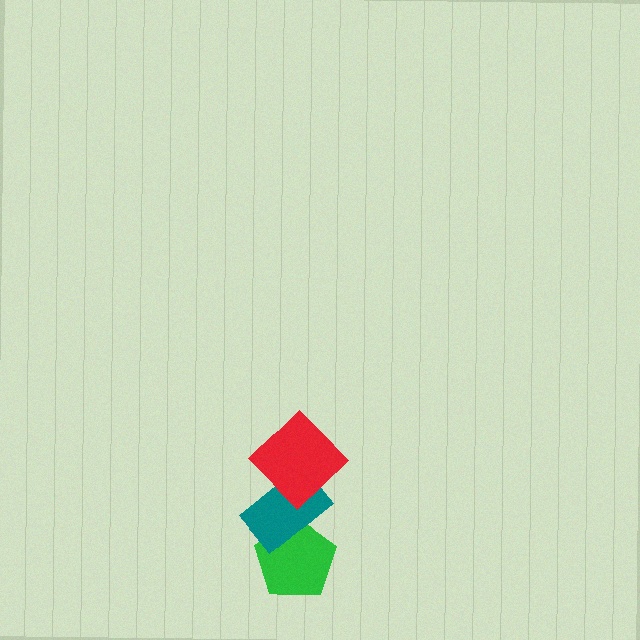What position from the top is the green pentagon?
The green pentagon is 3rd from the top.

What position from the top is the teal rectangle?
The teal rectangle is 2nd from the top.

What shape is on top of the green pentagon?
The teal rectangle is on top of the green pentagon.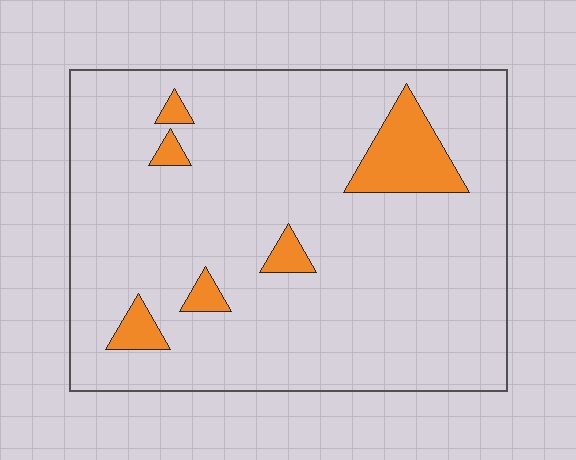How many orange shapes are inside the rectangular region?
6.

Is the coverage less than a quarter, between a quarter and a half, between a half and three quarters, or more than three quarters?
Less than a quarter.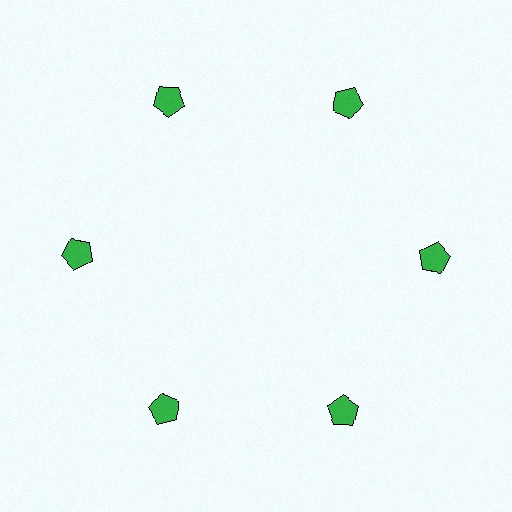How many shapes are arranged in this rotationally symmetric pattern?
There are 6 shapes, arranged in 6 groups of 1.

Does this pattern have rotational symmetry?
Yes, this pattern has 6-fold rotational symmetry. It looks the same after rotating 60 degrees around the center.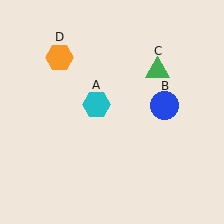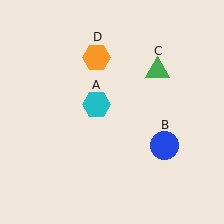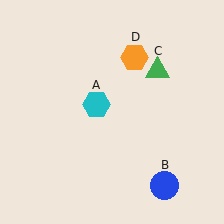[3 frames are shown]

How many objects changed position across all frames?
2 objects changed position: blue circle (object B), orange hexagon (object D).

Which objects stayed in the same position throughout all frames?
Cyan hexagon (object A) and green triangle (object C) remained stationary.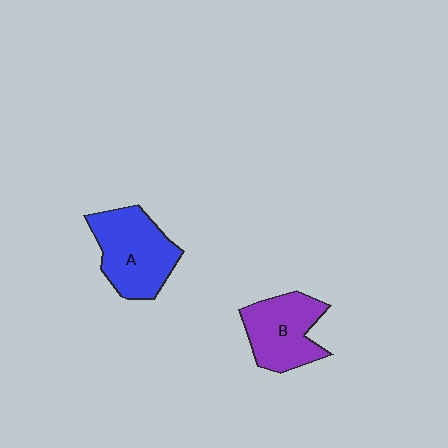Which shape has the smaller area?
Shape B (purple).